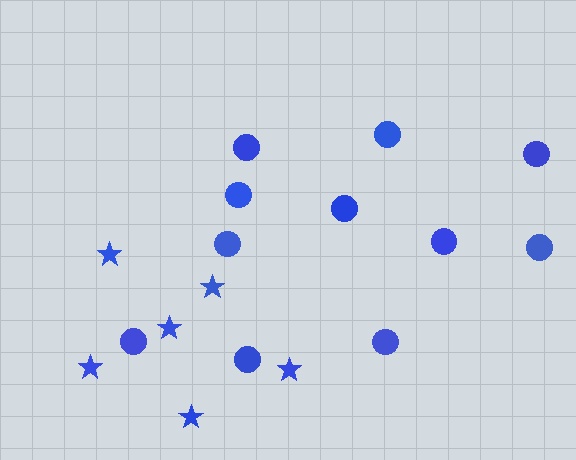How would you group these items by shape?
There are 2 groups: one group of stars (6) and one group of circles (11).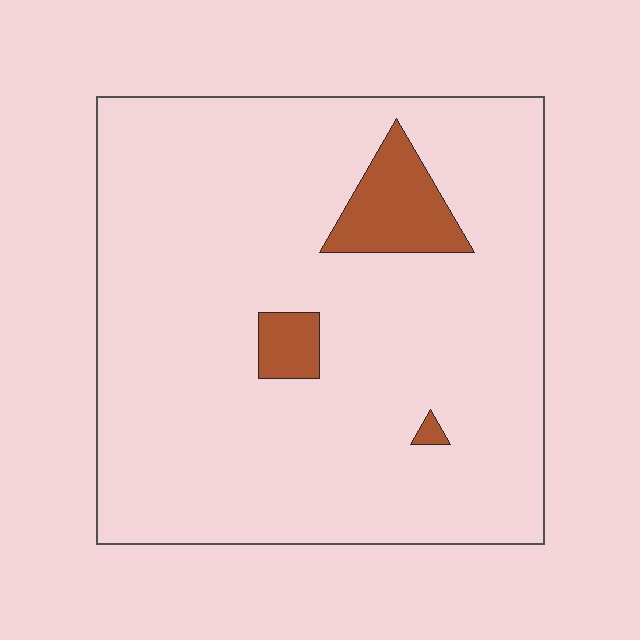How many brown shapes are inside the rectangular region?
3.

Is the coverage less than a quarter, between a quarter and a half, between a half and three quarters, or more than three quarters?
Less than a quarter.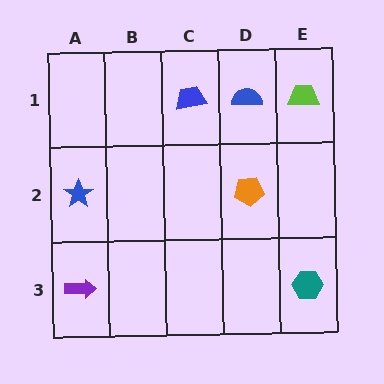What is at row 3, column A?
A purple arrow.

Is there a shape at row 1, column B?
No, that cell is empty.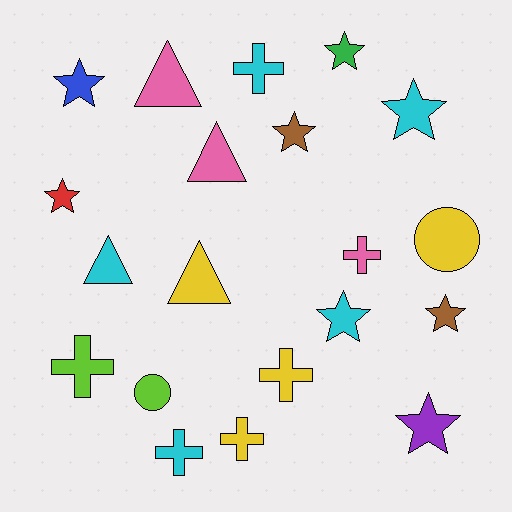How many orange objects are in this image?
There are no orange objects.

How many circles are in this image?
There are 2 circles.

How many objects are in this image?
There are 20 objects.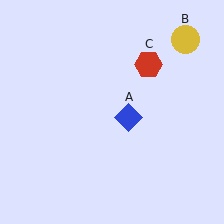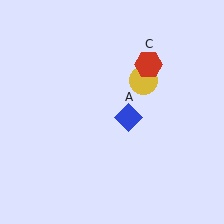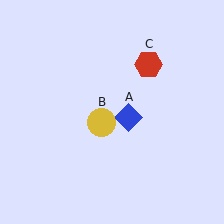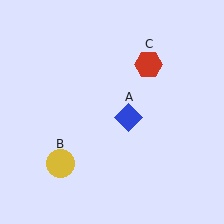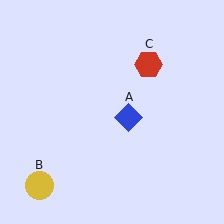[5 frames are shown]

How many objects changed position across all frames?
1 object changed position: yellow circle (object B).